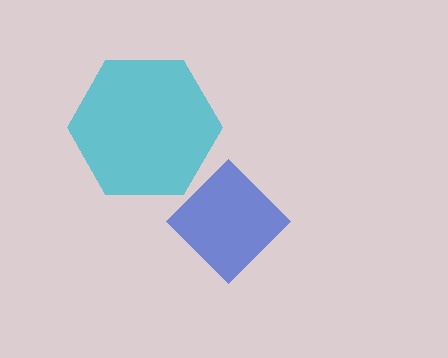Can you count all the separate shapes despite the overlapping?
Yes, there are 2 separate shapes.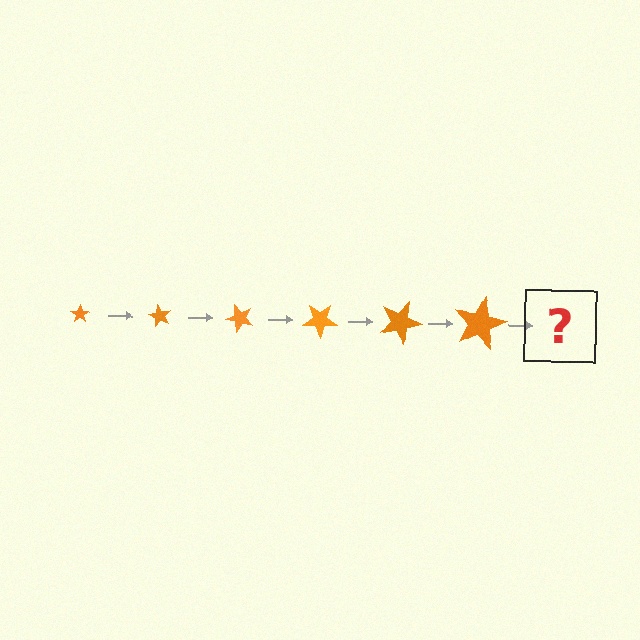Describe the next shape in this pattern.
It should be a star, larger than the previous one and rotated 360 degrees from the start.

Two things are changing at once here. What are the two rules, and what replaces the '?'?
The two rules are that the star grows larger each step and it rotates 60 degrees each step. The '?' should be a star, larger than the previous one and rotated 360 degrees from the start.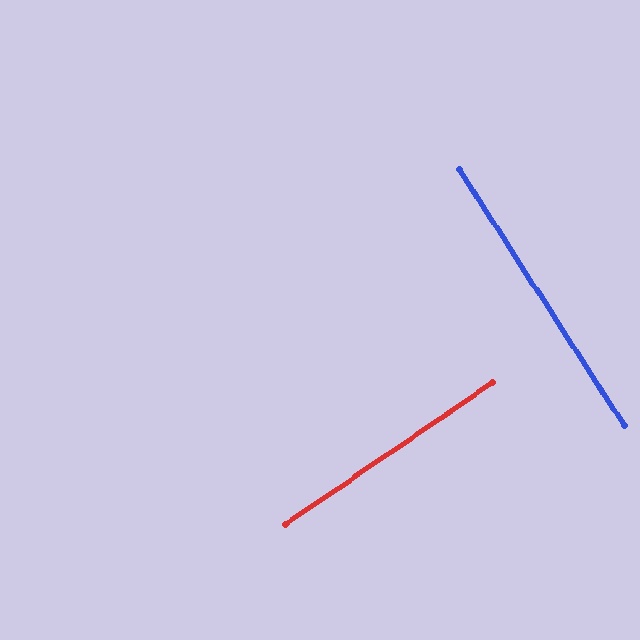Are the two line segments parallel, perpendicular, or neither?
Perpendicular — they meet at approximately 88°.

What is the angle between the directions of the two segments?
Approximately 88 degrees.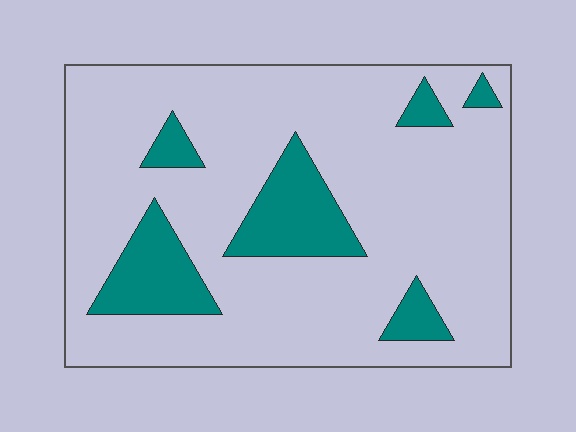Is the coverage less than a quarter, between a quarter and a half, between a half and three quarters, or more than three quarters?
Less than a quarter.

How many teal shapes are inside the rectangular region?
6.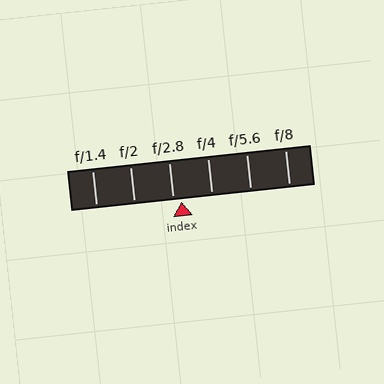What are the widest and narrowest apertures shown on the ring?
The widest aperture shown is f/1.4 and the narrowest is f/8.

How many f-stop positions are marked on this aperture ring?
There are 6 f-stop positions marked.